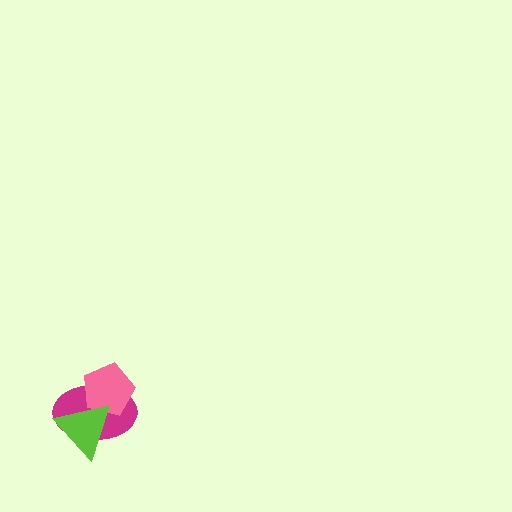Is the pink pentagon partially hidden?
Yes, it is partially covered by another shape.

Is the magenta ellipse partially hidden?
Yes, it is partially covered by another shape.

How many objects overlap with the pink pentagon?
2 objects overlap with the pink pentagon.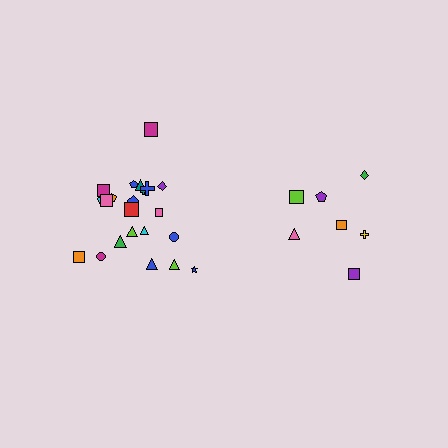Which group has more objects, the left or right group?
The left group.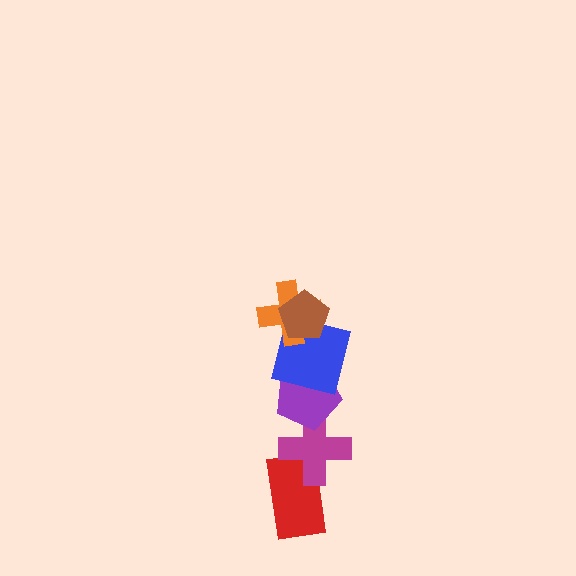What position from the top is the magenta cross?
The magenta cross is 5th from the top.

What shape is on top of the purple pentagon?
The blue square is on top of the purple pentagon.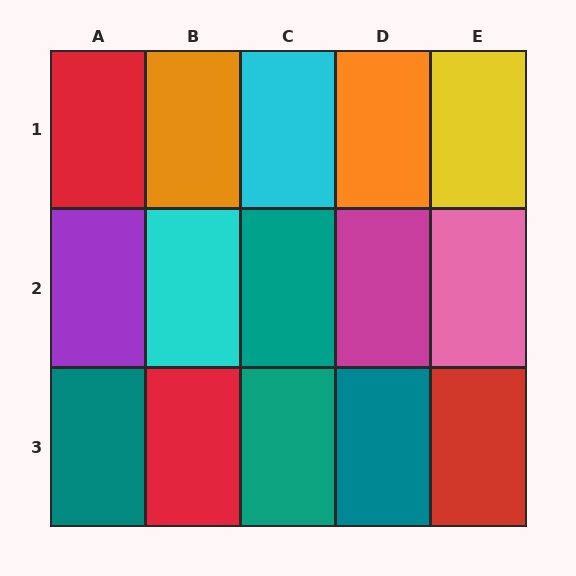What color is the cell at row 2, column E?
Pink.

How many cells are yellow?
1 cell is yellow.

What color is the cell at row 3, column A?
Teal.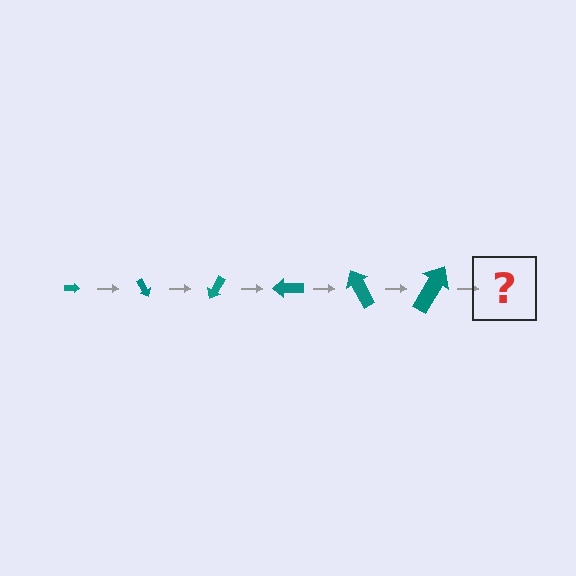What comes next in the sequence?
The next element should be an arrow, larger than the previous one and rotated 360 degrees from the start.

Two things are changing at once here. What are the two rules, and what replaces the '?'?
The two rules are that the arrow grows larger each step and it rotates 60 degrees each step. The '?' should be an arrow, larger than the previous one and rotated 360 degrees from the start.